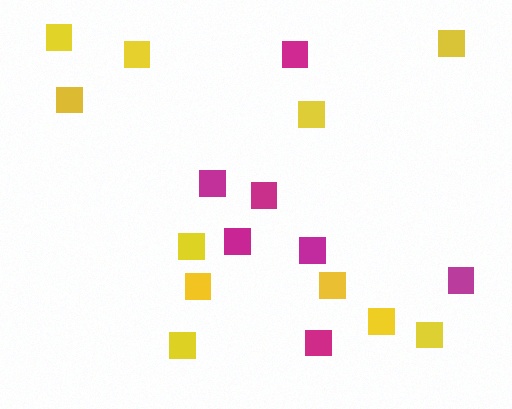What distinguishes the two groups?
There are 2 groups: one group of yellow squares (11) and one group of magenta squares (7).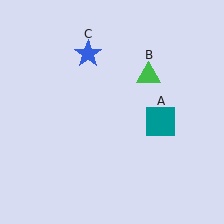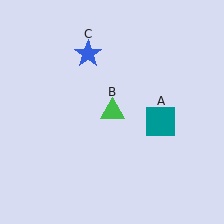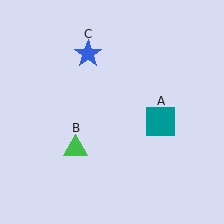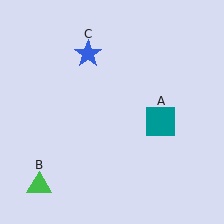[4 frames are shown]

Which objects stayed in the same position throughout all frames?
Teal square (object A) and blue star (object C) remained stationary.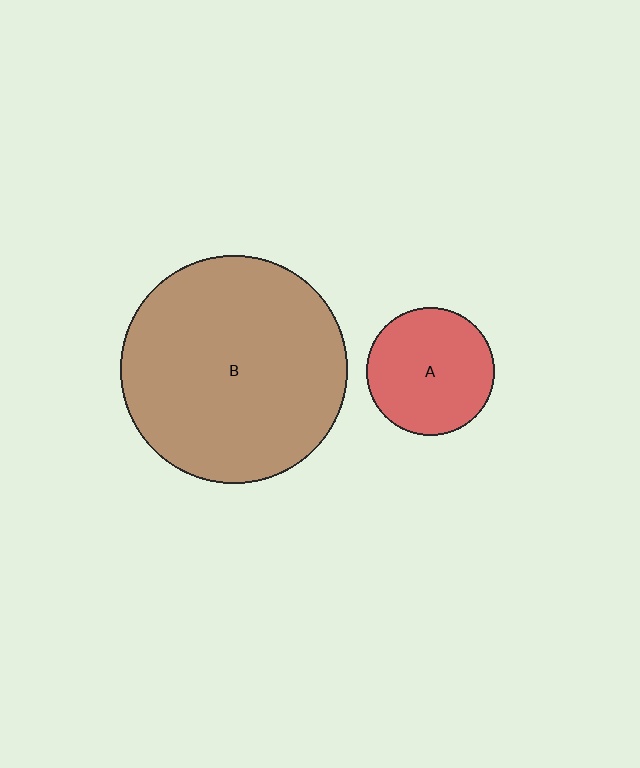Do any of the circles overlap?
No, none of the circles overlap.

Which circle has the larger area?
Circle B (brown).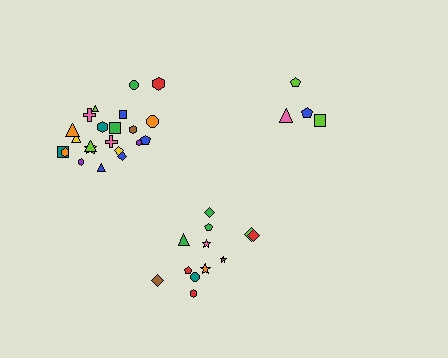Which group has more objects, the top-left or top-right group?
The top-left group.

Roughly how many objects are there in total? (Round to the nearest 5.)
Roughly 40 objects in total.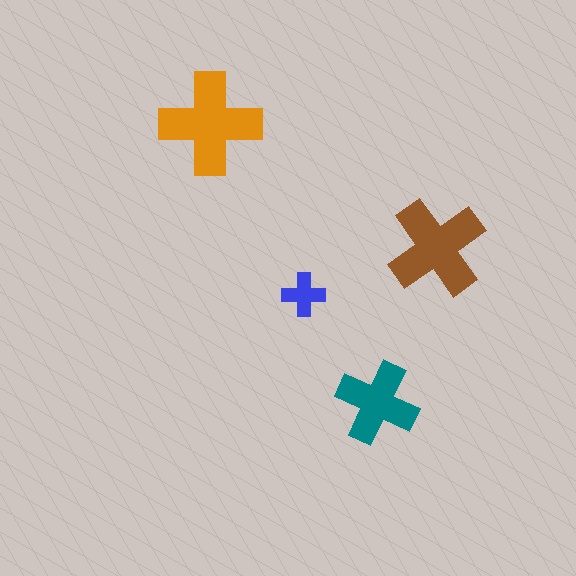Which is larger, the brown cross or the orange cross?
The orange one.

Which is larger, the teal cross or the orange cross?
The orange one.